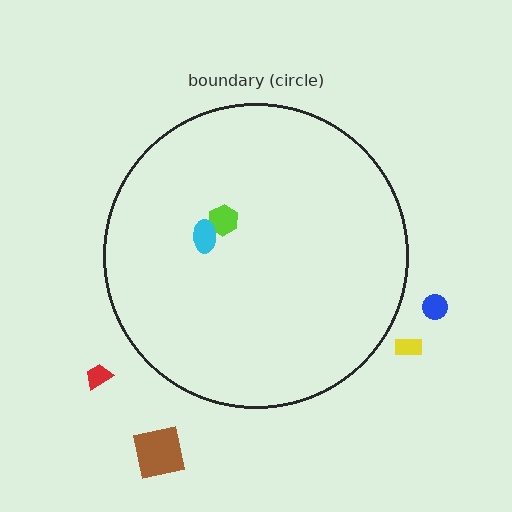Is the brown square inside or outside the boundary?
Outside.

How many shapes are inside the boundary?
2 inside, 4 outside.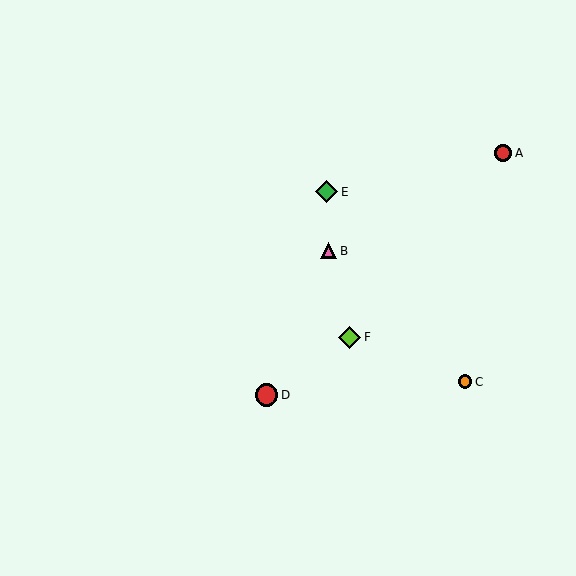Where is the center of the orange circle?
The center of the orange circle is at (465, 382).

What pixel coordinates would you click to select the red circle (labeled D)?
Click at (267, 395) to select the red circle D.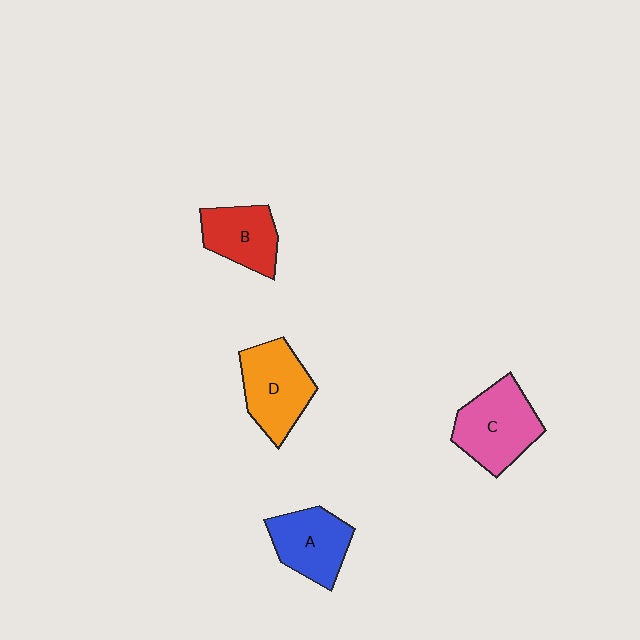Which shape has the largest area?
Shape C (pink).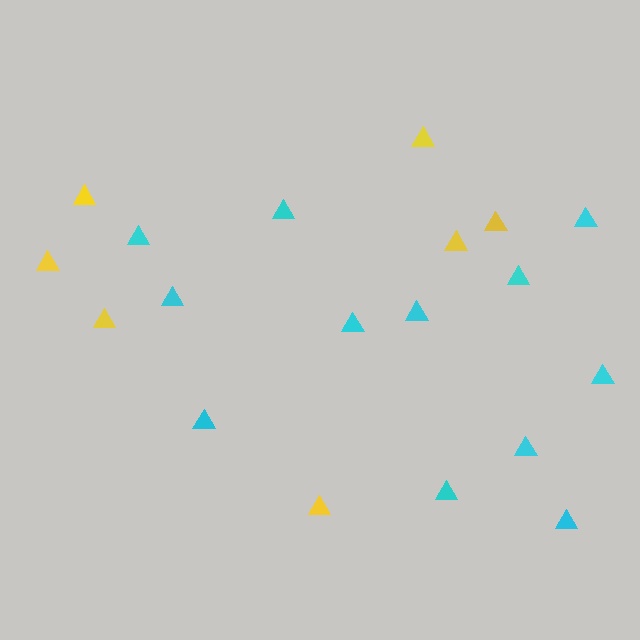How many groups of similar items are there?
There are 2 groups: one group of yellow triangles (7) and one group of cyan triangles (12).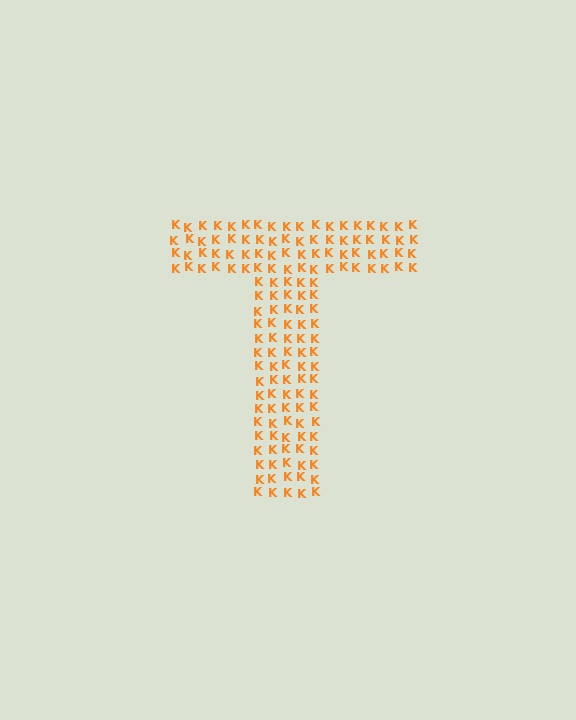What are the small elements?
The small elements are letter K's.